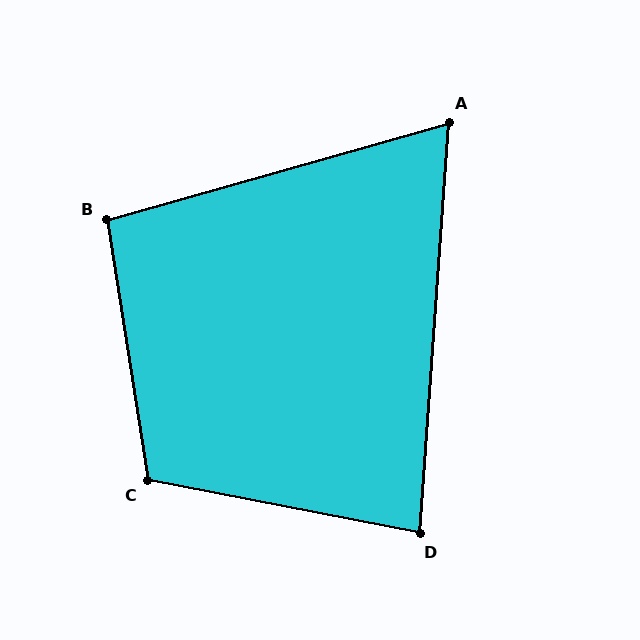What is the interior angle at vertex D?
Approximately 83 degrees (acute).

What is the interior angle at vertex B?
Approximately 97 degrees (obtuse).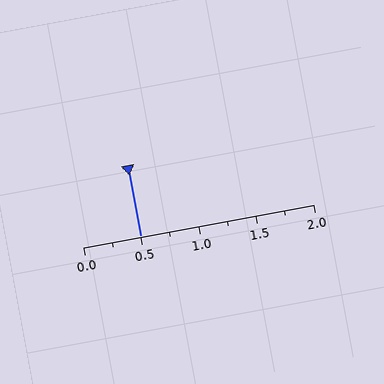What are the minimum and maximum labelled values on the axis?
The axis runs from 0.0 to 2.0.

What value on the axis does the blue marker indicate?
The marker indicates approximately 0.5.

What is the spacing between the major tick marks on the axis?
The major ticks are spaced 0.5 apart.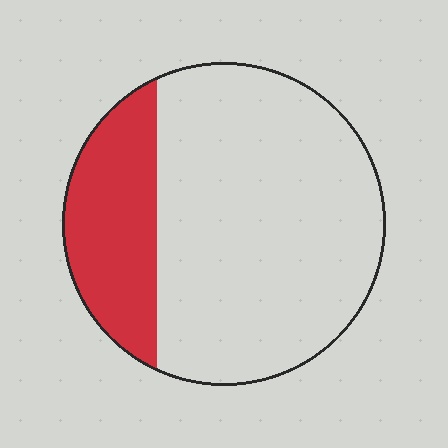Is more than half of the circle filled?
No.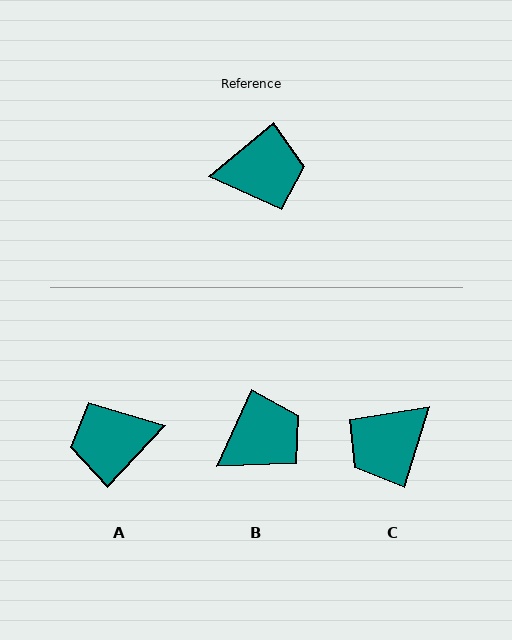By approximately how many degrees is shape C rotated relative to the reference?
Approximately 147 degrees clockwise.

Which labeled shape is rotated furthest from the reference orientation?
A, about 173 degrees away.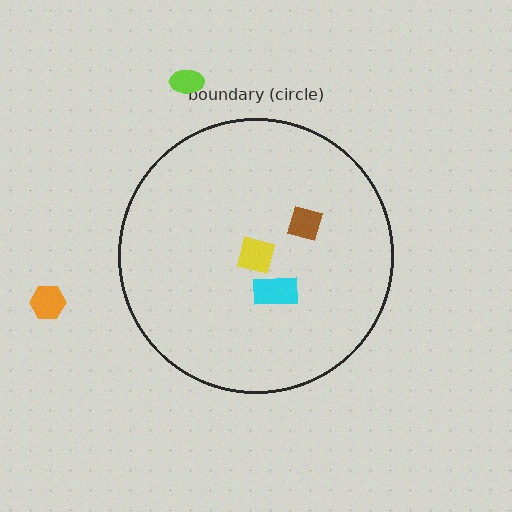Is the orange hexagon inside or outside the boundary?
Outside.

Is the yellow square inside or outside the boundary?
Inside.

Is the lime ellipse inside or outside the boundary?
Outside.